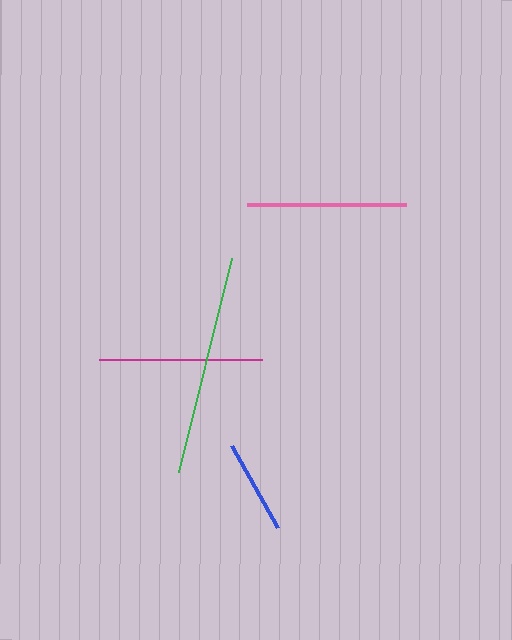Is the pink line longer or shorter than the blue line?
The pink line is longer than the blue line.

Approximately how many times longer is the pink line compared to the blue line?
The pink line is approximately 1.7 times the length of the blue line.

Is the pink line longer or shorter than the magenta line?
The magenta line is longer than the pink line.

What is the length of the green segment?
The green segment is approximately 221 pixels long.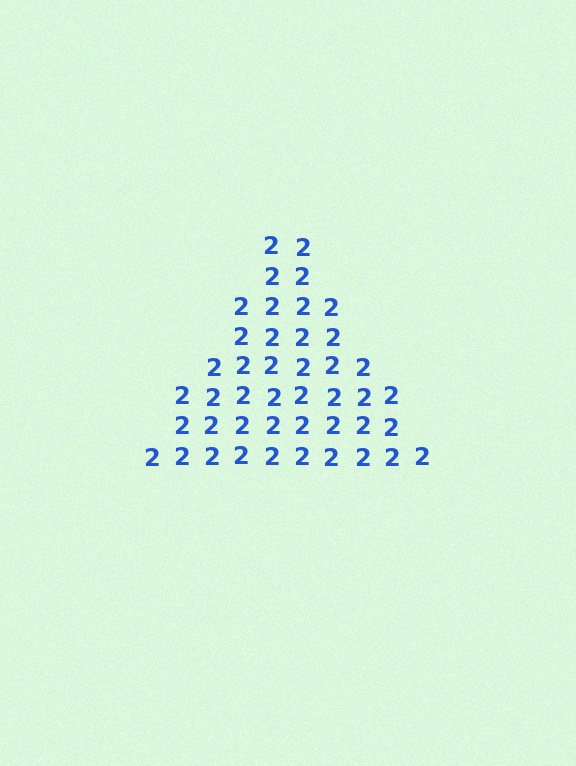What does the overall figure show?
The overall figure shows a triangle.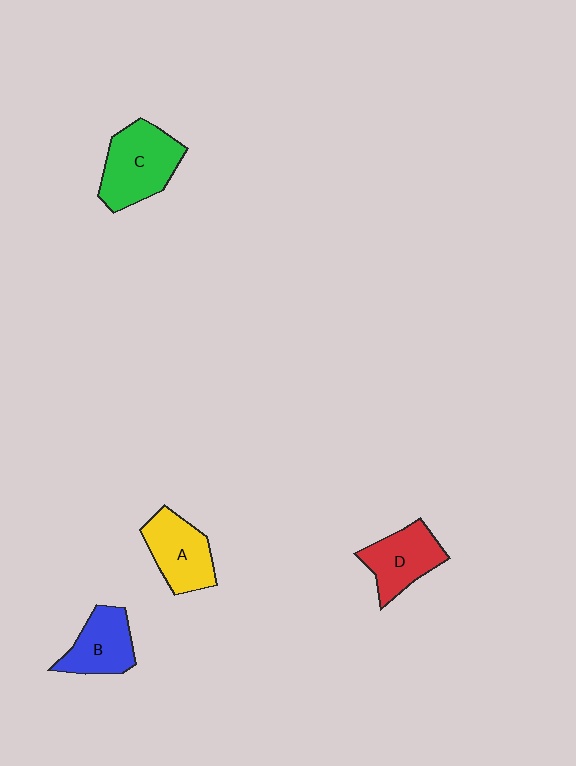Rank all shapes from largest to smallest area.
From largest to smallest: C (green), A (yellow), D (red), B (blue).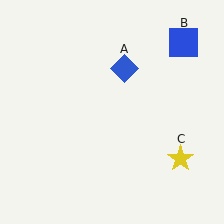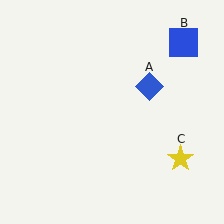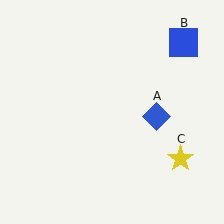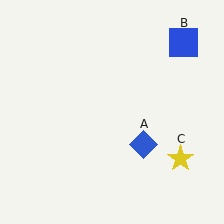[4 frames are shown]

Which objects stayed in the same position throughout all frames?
Blue square (object B) and yellow star (object C) remained stationary.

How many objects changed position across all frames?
1 object changed position: blue diamond (object A).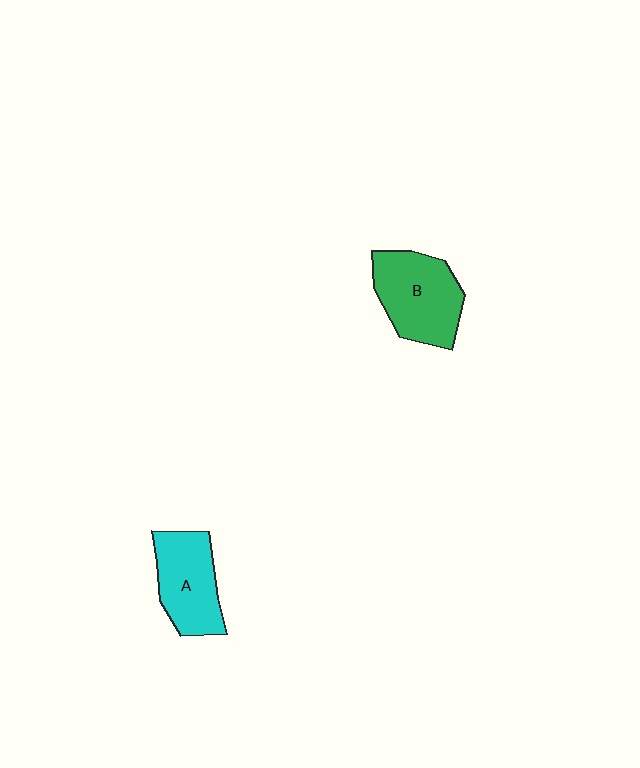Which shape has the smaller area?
Shape A (cyan).